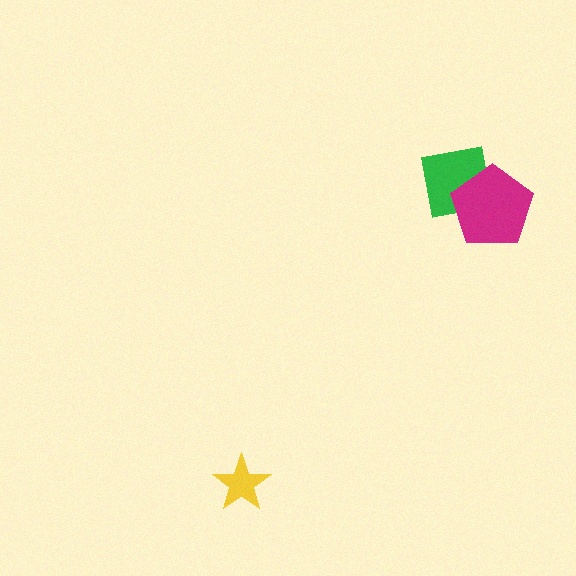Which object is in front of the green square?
The magenta pentagon is in front of the green square.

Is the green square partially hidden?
Yes, it is partially covered by another shape.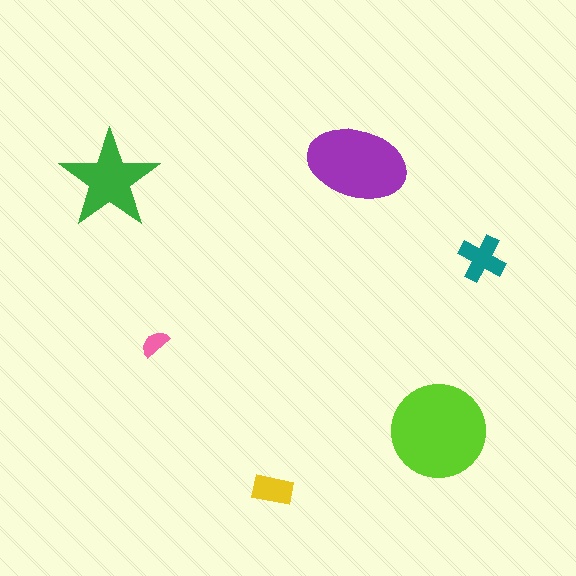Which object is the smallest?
The pink semicircle.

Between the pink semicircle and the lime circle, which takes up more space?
The lime circle.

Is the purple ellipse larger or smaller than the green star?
Larger.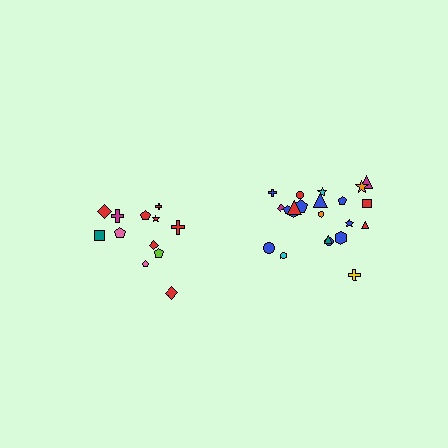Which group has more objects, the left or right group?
The right group.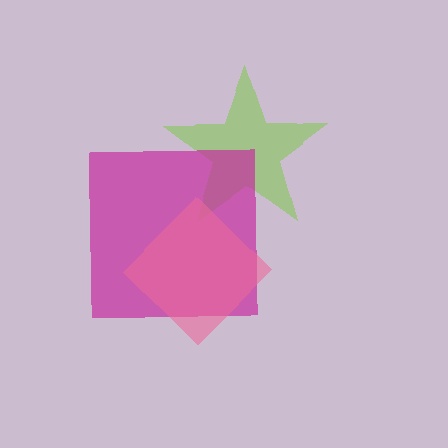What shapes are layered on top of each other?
The layered shapes are: a lime star, a magenta square, a pink diamond.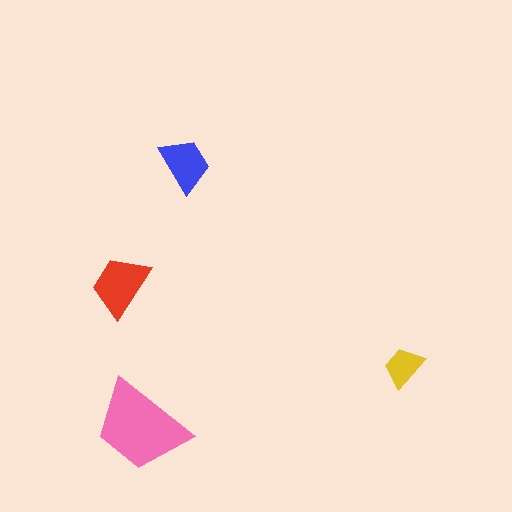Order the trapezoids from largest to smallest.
the pink one, the red one, the blue one, the yellow one.